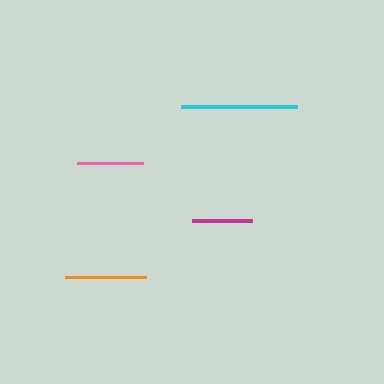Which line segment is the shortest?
The magenta line is the shortest at approximately 60 pixels.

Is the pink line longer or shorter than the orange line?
The orange line is longer than the pink line.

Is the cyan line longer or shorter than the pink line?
The cyan line is longer than the pink line.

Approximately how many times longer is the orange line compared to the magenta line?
The orange line is approximately 1.3 times the length of the magenta line.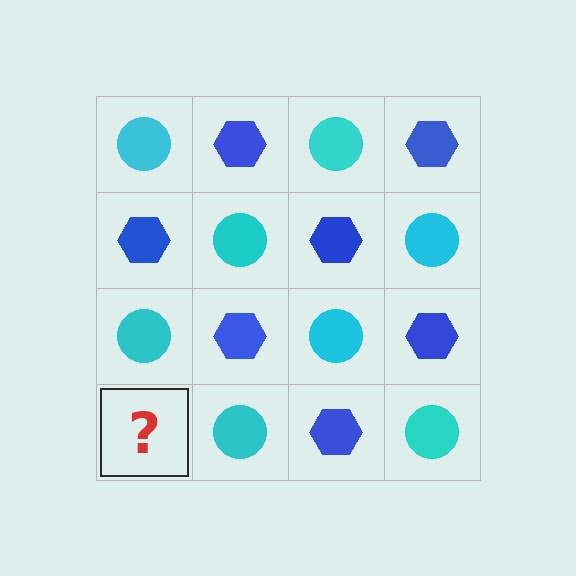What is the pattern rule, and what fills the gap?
The rule is that it alternates cyan circle and blue hexagon in a checkerboard pattern. The gap should be filled with a blue hexagon.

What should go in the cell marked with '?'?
The missing cell should contain a blue hexagon.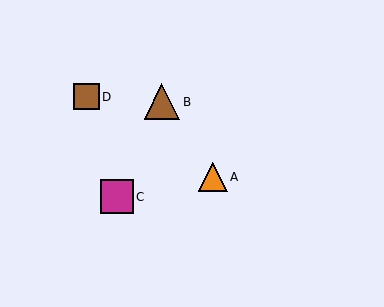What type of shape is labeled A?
Shape A is an orange triangle.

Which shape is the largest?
The brown triangle (labeled B) is the largest.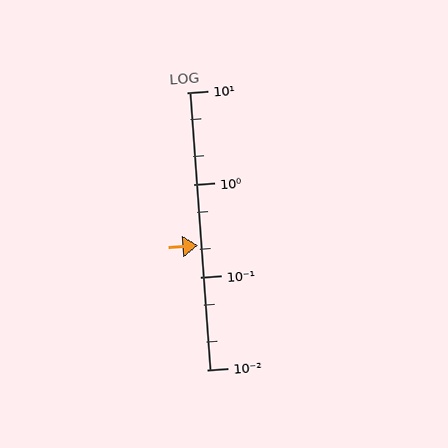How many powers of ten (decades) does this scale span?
The scale spans 3 decades, from 0.01 to 10.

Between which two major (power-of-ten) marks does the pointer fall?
The pointer is between 0.1 and 1.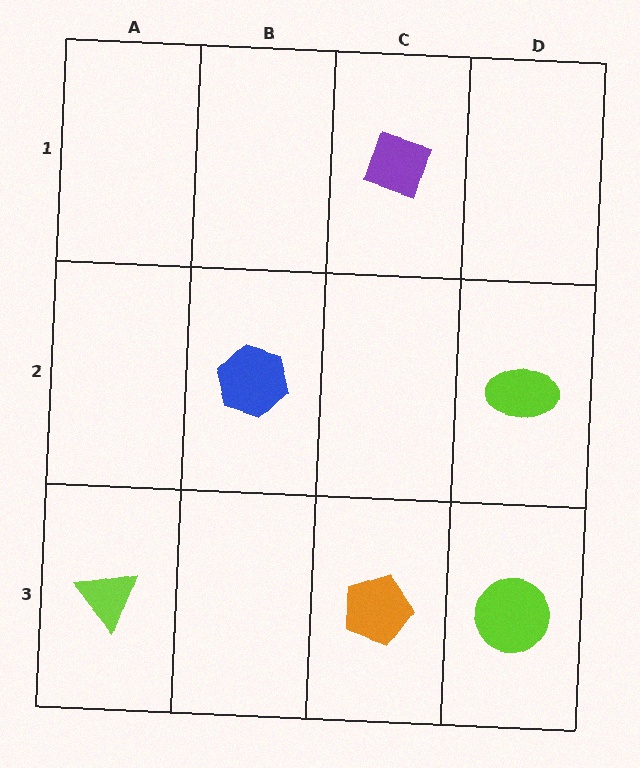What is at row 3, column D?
A lime circle.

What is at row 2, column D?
A lime ellipse.